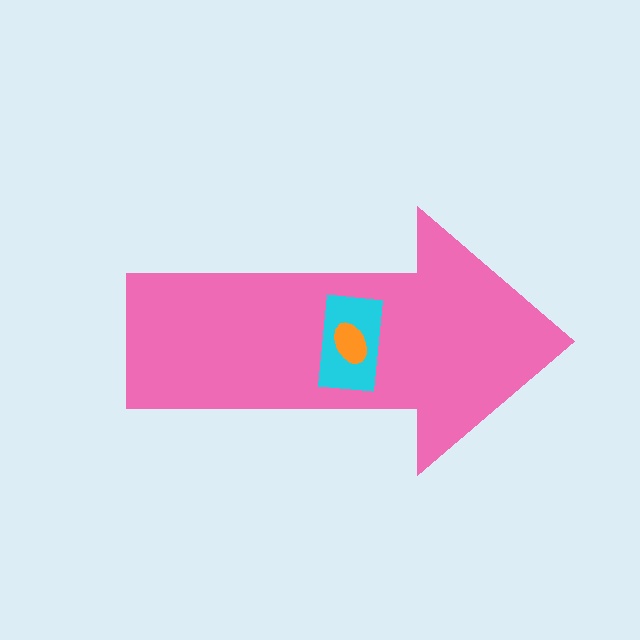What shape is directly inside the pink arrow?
The cyan rectangle.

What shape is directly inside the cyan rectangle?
The orange ellipse.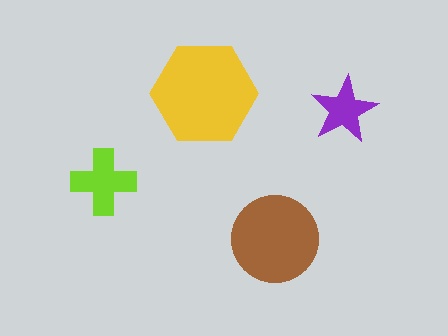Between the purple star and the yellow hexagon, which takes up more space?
The yellow hexagon.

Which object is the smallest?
The purple star.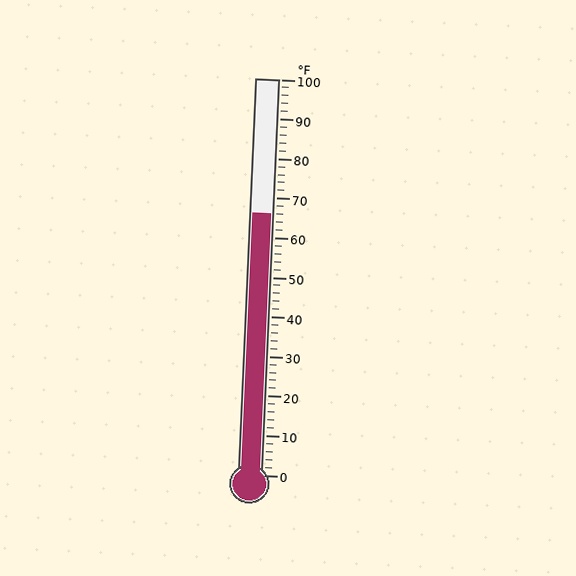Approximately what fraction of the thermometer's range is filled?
The thermometer is filled to approximately 65% of its range.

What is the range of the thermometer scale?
The thermometer scale ranges from 0°F to 100°F.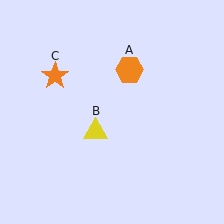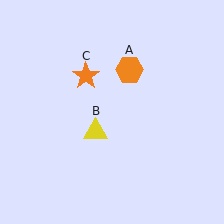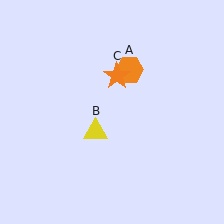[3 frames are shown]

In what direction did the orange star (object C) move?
The orange star (object C) moved right.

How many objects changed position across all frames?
1 object changed position: orange star (object C).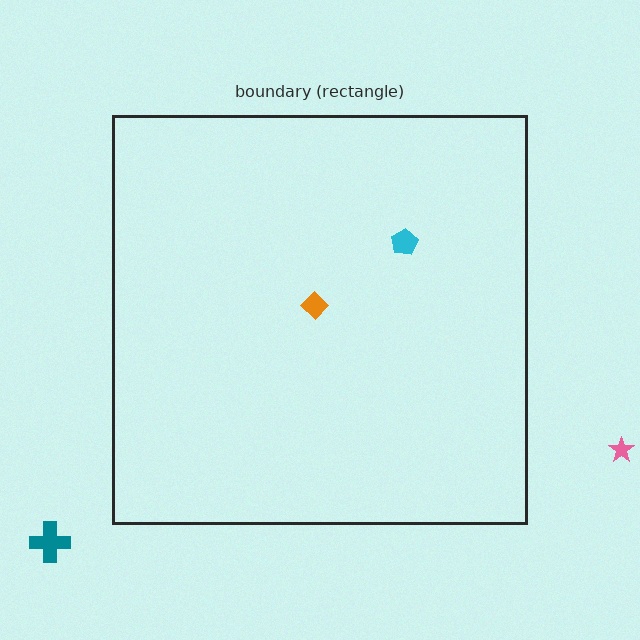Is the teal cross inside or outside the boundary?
Outside.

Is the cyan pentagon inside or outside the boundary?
Inside.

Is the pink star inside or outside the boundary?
Outside.